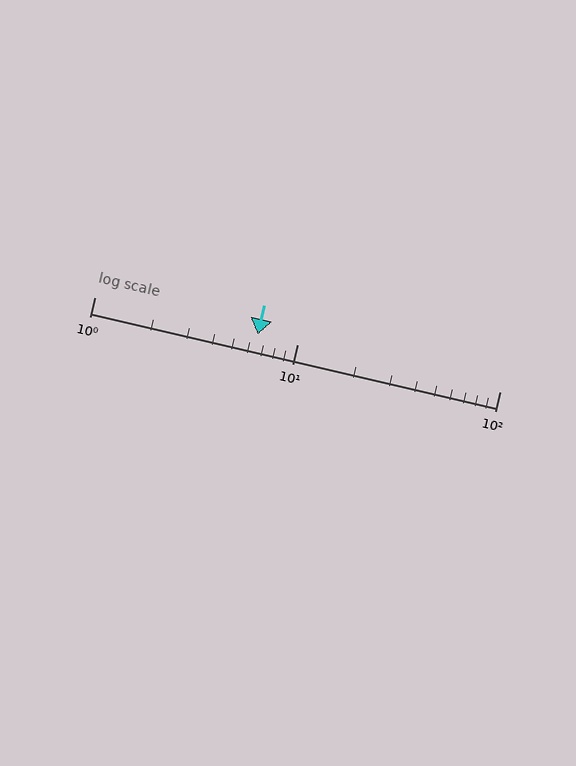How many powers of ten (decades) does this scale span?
The scale spans 2 decades, from 1 to 100.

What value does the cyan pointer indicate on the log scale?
The pointer indicates approximately 6.4.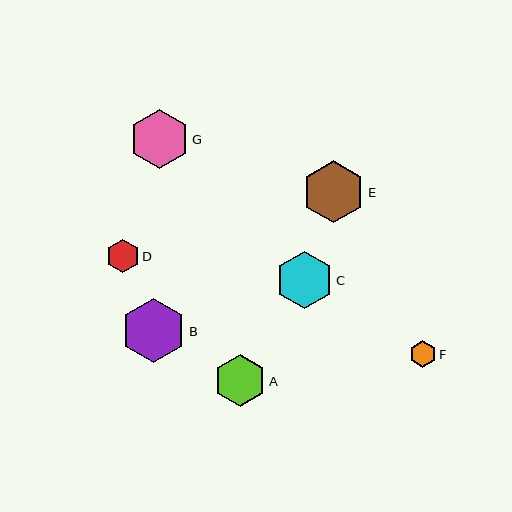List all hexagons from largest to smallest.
From largest to smallest: B, E, G, C, A, D, F.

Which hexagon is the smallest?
Hexagon F is the smallest with a size of approximately 27 pixels.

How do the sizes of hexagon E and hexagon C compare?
Hexagon E and hexagon C are approximately the same size.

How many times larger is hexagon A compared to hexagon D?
Hexagon A is approximately 1.6 times the size of hexagon D.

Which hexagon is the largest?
Hexagon B is the largest with a size of approximately 65 pixels.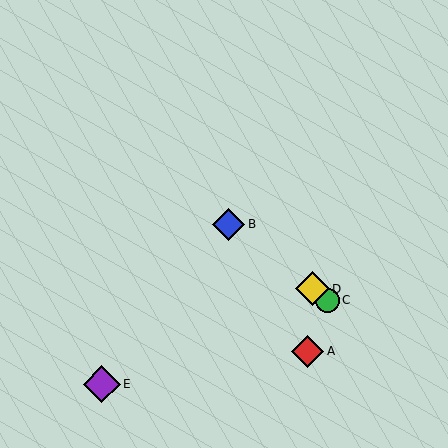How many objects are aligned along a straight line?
3 objects (B, C, D) are aligned along a straight line.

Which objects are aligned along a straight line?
Objects B, C, D are aligned along a straight line.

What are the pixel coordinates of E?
Object E is at (102, 384).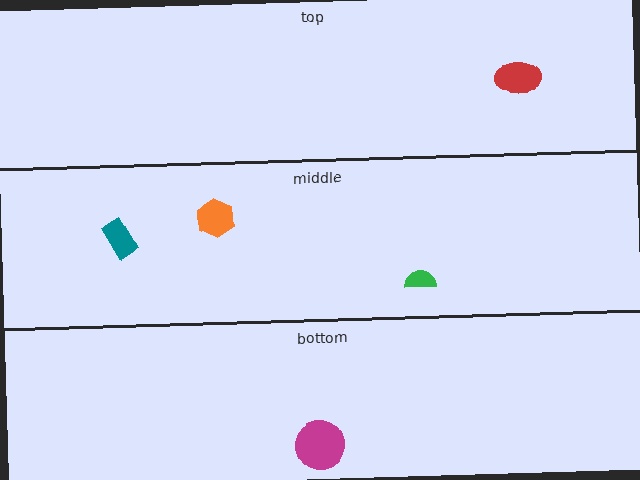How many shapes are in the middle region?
3.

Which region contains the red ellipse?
The top region.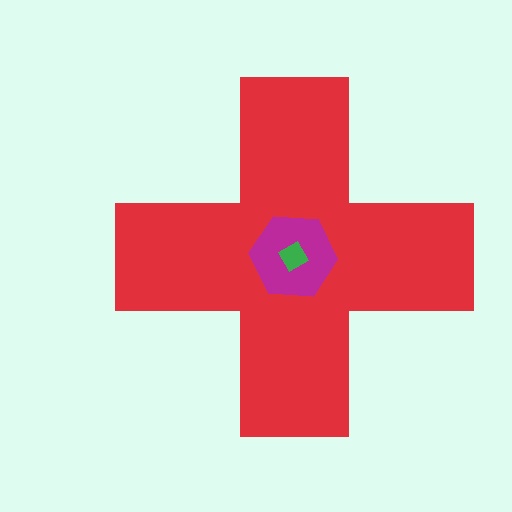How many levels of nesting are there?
3.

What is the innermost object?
The green diamond.